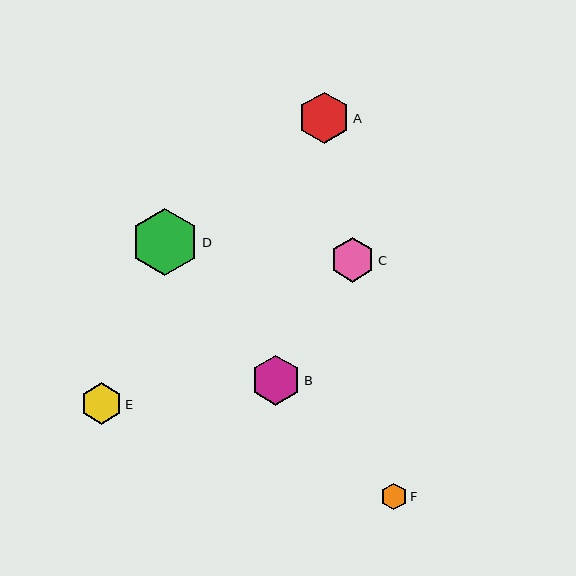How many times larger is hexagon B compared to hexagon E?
Hexagon B is approximately 1.2 times the size of hexagon E.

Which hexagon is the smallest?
Hexagon F is the smallest with a size of approximately 26 pixels.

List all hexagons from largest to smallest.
From largest to smallest: D, A, B, C, E, F.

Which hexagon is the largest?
Hexagon D is the largest with a size of approximately 67 pixels.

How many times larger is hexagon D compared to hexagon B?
Hexagon D is approximately 1.4 times the size of hexagon B.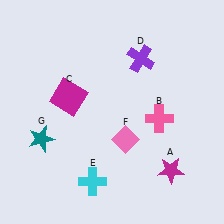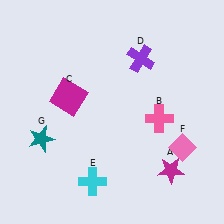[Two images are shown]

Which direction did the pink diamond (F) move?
The pink diamond (F) moved right.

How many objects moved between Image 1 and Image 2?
1 object moved between the two images.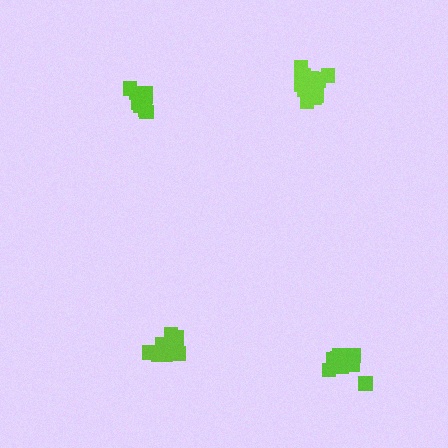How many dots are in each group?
Group 1: 11 dots, Group 2: 12 dots, Group 3: 16 dots, Group 4: 11 dots (50 total).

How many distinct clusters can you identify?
There are 4 distinct clusters.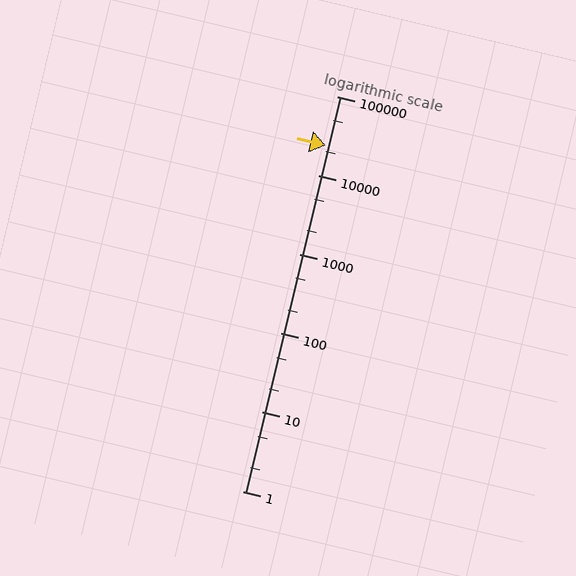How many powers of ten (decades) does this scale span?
The scale spans 5 decades, from 1 to 100000.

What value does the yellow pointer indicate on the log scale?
The pointer indicates approximately 24000.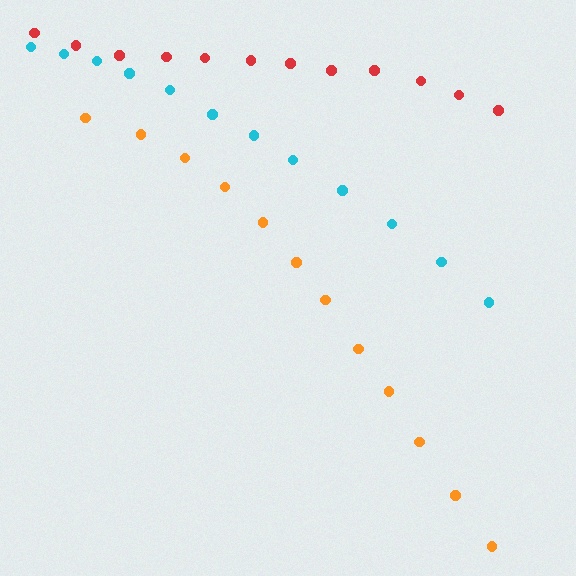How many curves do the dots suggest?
There are 3 distinct paths.